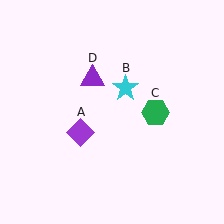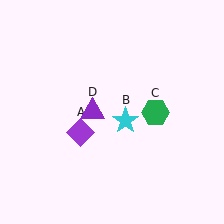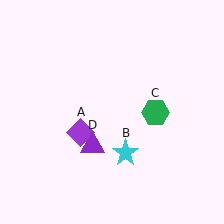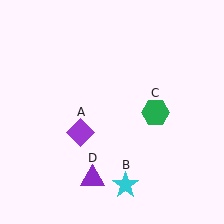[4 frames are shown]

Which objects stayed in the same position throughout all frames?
Purple diamond (object A) and green hexagon (object C) remained stationary.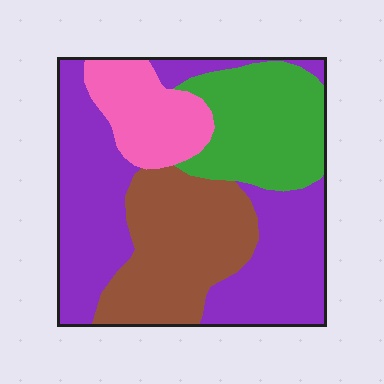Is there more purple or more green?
Purple.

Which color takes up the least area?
Pink, at roughly 15%.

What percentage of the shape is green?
Green takes up about one fifth (1/5) of the shape.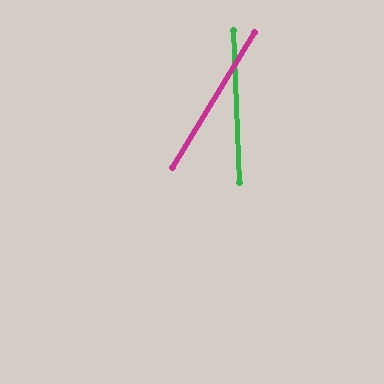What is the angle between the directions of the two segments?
Approximately 34 degrees.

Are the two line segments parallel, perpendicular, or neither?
Neither parallel nor perpendicular — they differ by about 34°.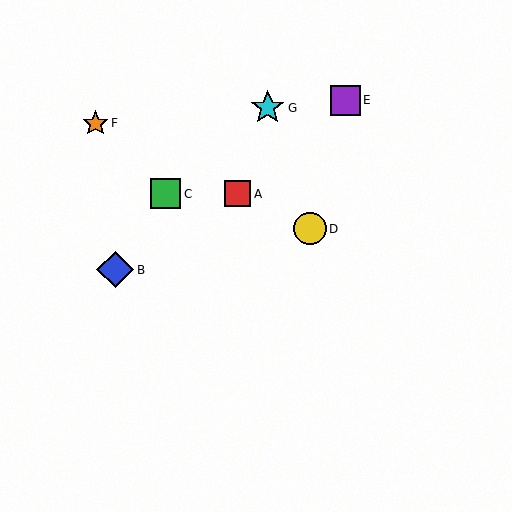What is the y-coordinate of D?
Object D is at y≈229.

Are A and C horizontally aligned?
Yes, both are at y≈194.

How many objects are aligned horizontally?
2 objects (A, C) are aligned horizontally.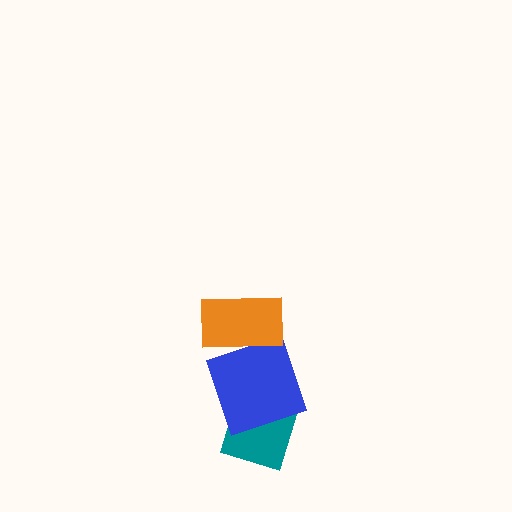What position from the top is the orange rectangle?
The orange rectangle is 1st from the top.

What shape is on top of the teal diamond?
The blue square is on top of the teal diamond.